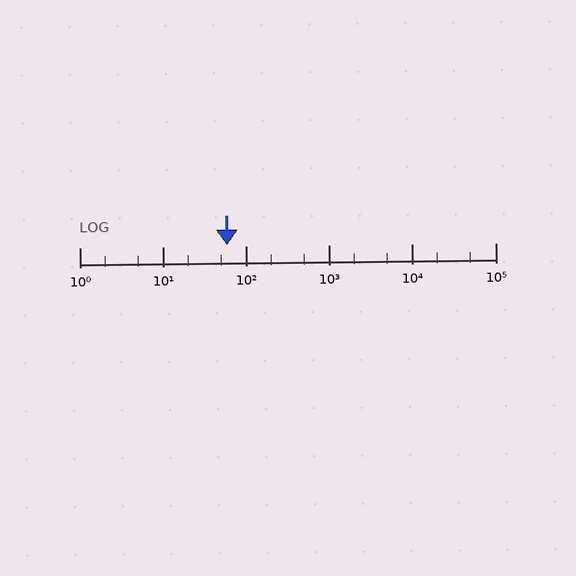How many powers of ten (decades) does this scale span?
The scale spans 5 decades, from 1 to 100000.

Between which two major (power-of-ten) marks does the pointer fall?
The pointer is between 10 and 100.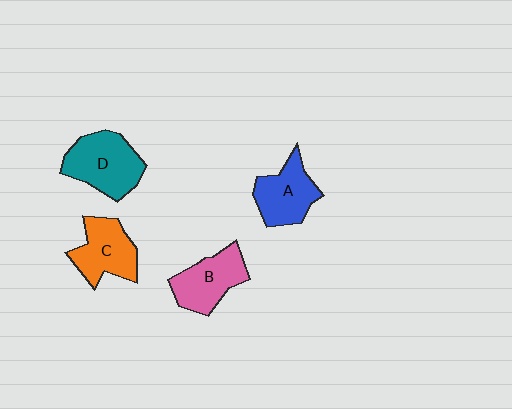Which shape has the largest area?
Shape D (teal).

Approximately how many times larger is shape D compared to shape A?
Approximately 1.2 times.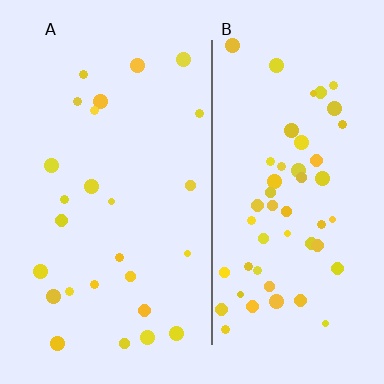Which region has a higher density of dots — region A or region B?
B (the right).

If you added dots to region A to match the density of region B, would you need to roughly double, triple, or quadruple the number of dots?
Approximately double.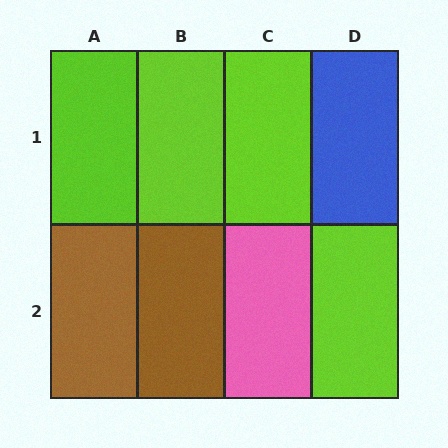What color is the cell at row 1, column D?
Blue.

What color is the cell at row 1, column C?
Lime.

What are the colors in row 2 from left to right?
Brown, brown, pink, lime.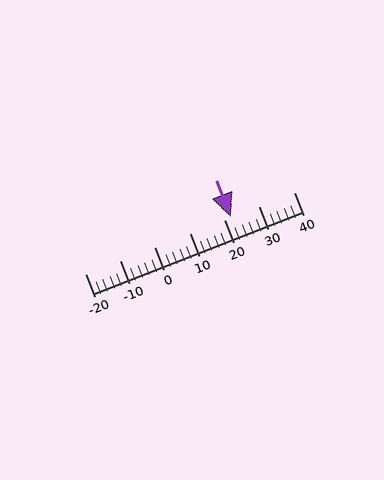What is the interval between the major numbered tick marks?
The major tick marks are spaced 10 units apart.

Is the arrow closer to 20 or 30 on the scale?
The arrow is closer to 20.